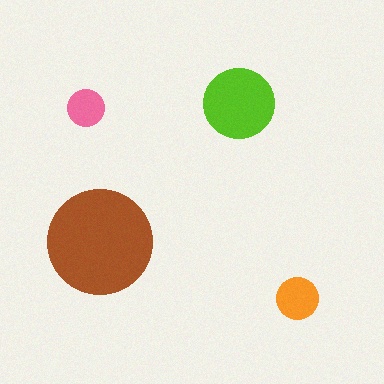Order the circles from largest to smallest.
the brown one, the lime one, the orange one, the pink one.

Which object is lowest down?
The orange circle is bottommost.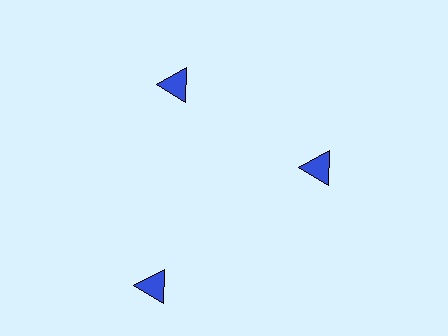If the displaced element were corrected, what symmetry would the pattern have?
It would have 3-fold rotational symmetry — the pattern would map onto itself every 120 degrees.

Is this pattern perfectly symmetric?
No. The 3 blue triangles are arranged in a ring, but one element near the 7 o'clock position is pushed outward from the center, breaking the 3-fold rotational symmetry.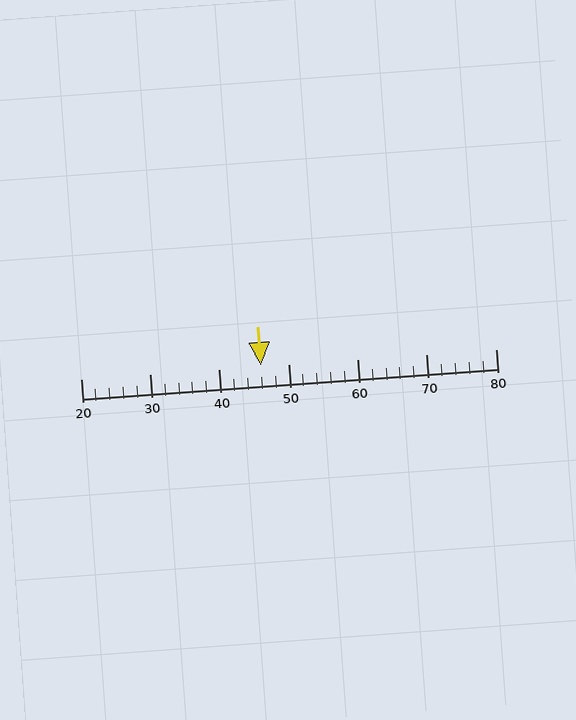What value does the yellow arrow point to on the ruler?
The yellow arrow points to approximately 46.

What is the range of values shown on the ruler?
The ruler shows values from 20 to 80.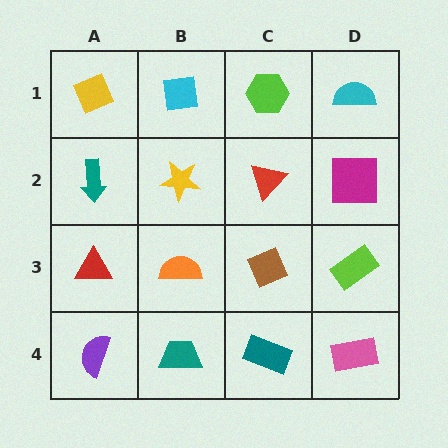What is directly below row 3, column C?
A teal rectangle.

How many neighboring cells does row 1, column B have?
3.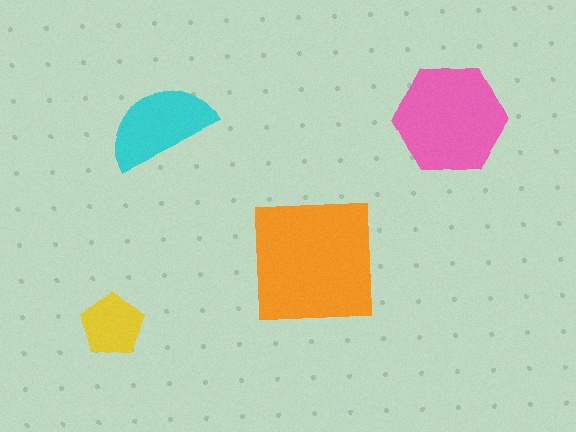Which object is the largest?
The orange square.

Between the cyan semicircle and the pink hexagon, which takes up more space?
The pink hexagon.